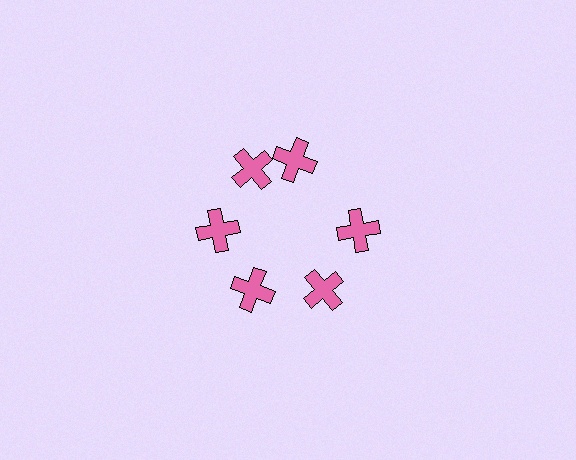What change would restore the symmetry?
The symmetry would be restored by rotating it back into even spacing with its neighbors so that all 6 crosses sit at equal angles and equal distance from the center.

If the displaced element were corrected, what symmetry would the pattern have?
It would have 6-fold rotational symmetry — the pattern would map onto itself every 60 degrees.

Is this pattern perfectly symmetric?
No. The 6 pink crosses are arranged in a ring, but one element near the 1 o'clock position is rotated out of alignment along the ring, breaking the 6-fold rotational symmetry.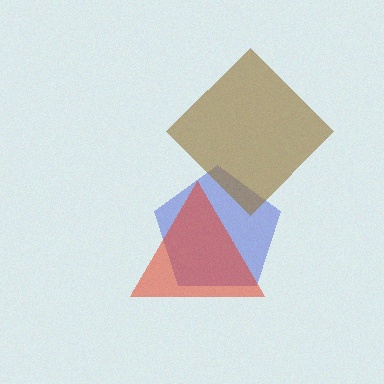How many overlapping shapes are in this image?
There are 3 overlapping shapes in the image.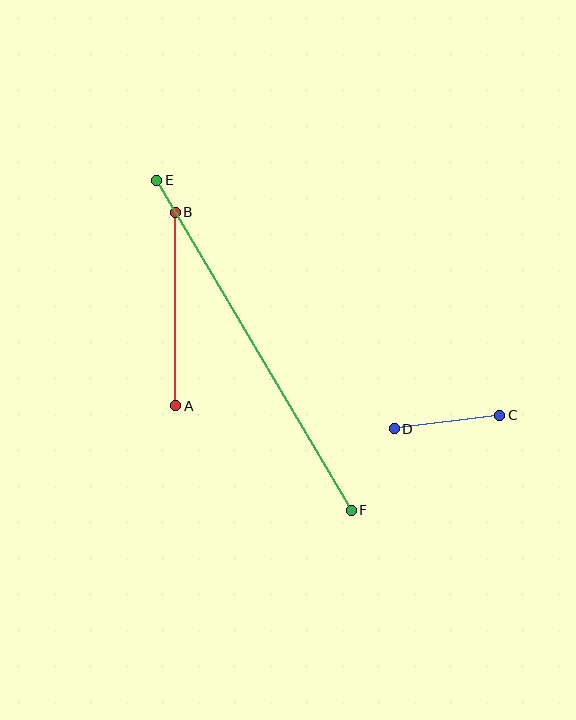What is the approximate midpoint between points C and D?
The midpoint is at approximately (447, 422) pixels.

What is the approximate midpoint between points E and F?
The midpoint is at approximately (254, 345) pixels.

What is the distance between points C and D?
The distance is approximately 106 pixels.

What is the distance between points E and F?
The distance is approximately 383 pixels.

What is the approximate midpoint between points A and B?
The midpoint is at approximately (175, 309) pixels.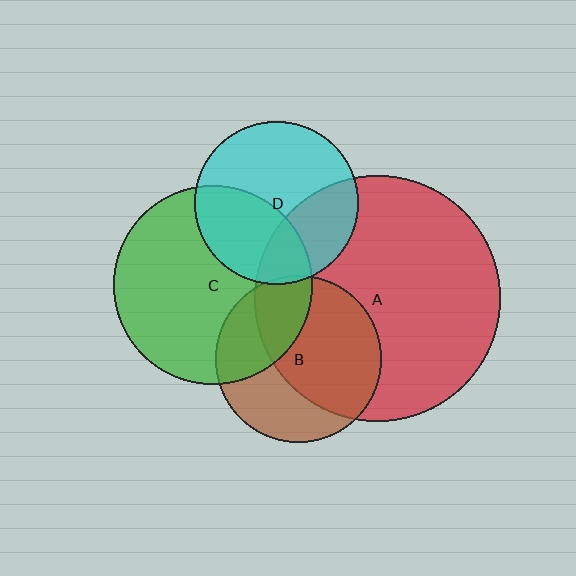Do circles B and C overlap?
Yes.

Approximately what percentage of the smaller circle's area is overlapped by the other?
Approximately 30%.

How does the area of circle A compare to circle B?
Approximately 2.2 times.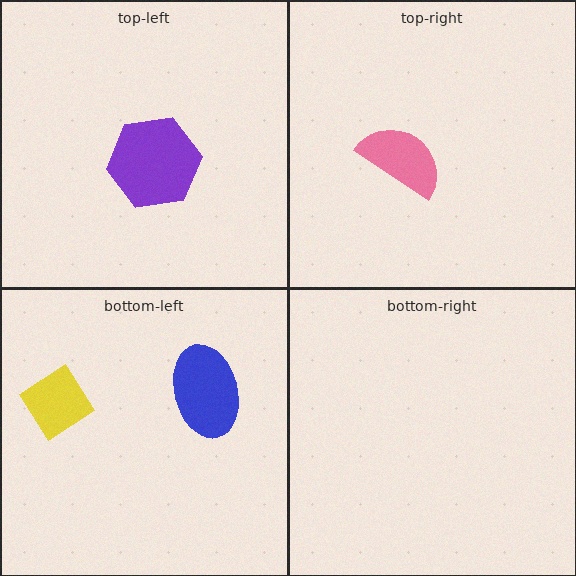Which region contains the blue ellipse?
The bottom-left region.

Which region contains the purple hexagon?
The top-left region.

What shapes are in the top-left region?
The purple hexagon.